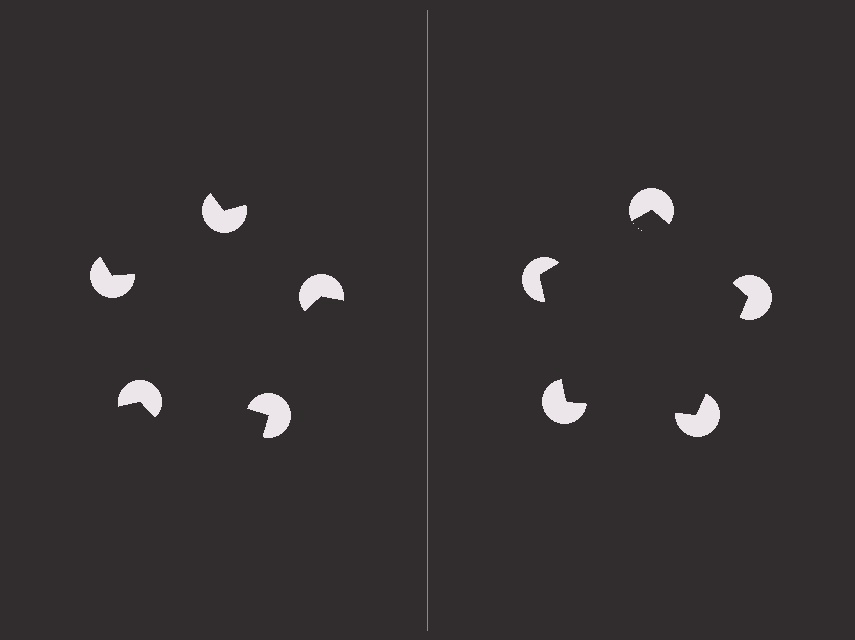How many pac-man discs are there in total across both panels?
10 — 5 on each side.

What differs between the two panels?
The pac-man discs are positioned identically on both sides; only the wedge orientations differ. On the right they align to a pentagon; on the left they are misaligned.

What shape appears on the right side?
An illusory pentagon.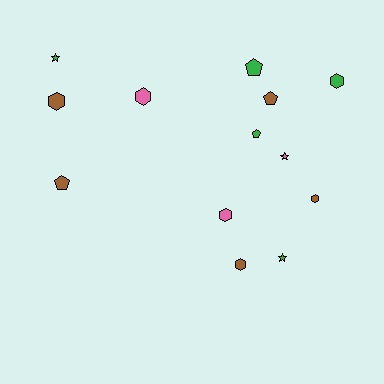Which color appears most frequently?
Green, with 5 objects.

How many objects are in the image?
There are 13 objects.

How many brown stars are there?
There are no brown stars.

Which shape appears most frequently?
Hexagon, with 6 objects.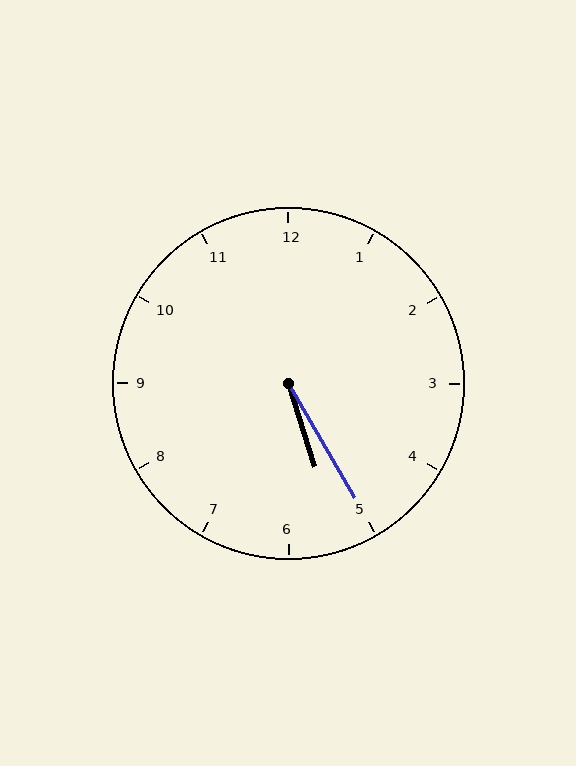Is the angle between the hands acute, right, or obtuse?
It is acute.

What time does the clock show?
5:25.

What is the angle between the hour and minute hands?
Approximately 12 degrees.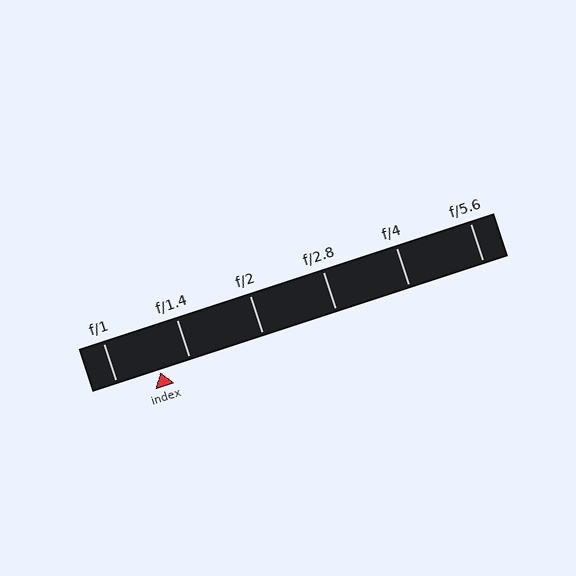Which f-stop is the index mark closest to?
The index mark is closest to f/1.4.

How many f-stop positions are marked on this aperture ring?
There are 6 f-stop positions marked.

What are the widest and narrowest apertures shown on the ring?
The widest aperture shown is f/1 and the narrowest is f/5.6.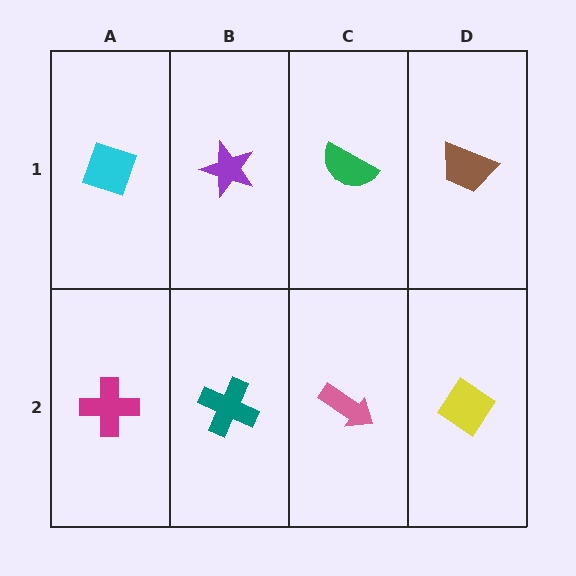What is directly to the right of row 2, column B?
A pink arrow.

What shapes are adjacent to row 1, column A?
A magenta cross (row 2, column A), a purple star (row 1, column B).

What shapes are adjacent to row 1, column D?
A yellow diamond (row 2, column D), a green semicircle (row 1, column C).